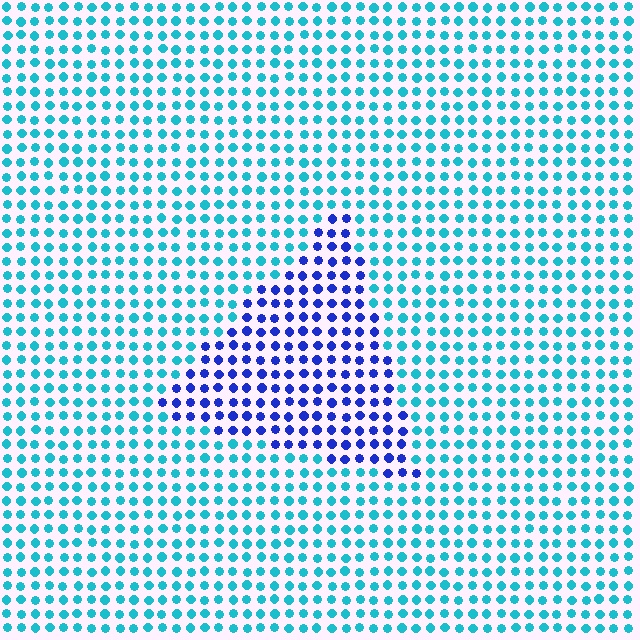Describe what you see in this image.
The image is filled with small cyan elements in a uniform arrangement. A triangle-shaped region is visible where the elements are tinted to a slightly different hue, forming a subtle color boundary.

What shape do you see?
I see a triangle.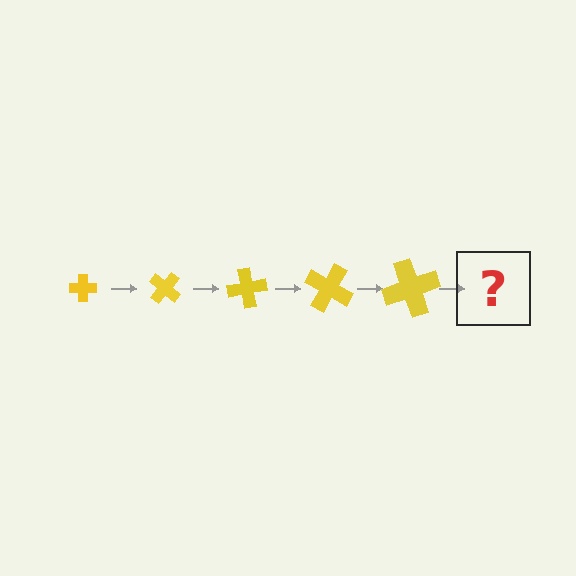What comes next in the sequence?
The next element should be a cross, larger than the previous one and rotated 200 degrees from the start.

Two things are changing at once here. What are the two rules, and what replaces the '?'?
The two rules are that the cross grows larger each step and it rotates 40 degrees each step. The '?' should be a cross, larger than the previous one and rotated 200 degrees from the start.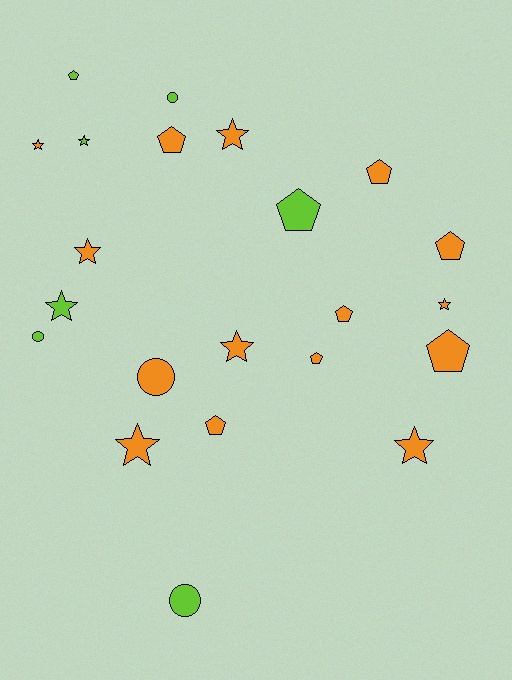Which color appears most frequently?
Orange, with 15 objects.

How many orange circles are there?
There is 1 orange circle.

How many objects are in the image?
There are 22 objects.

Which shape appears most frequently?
Star, with 9 objects.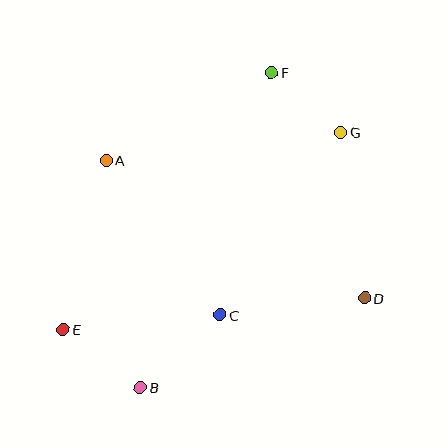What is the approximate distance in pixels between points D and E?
The distance between D and E is approximately 303 pixels.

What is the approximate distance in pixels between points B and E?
The distance between B and E is approximately 97 pixels.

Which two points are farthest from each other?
Points B and F are farthest from each other.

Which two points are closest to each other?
Points F and G are closest to each other.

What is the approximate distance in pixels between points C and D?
The distance between C and D is approximately 145 pixels.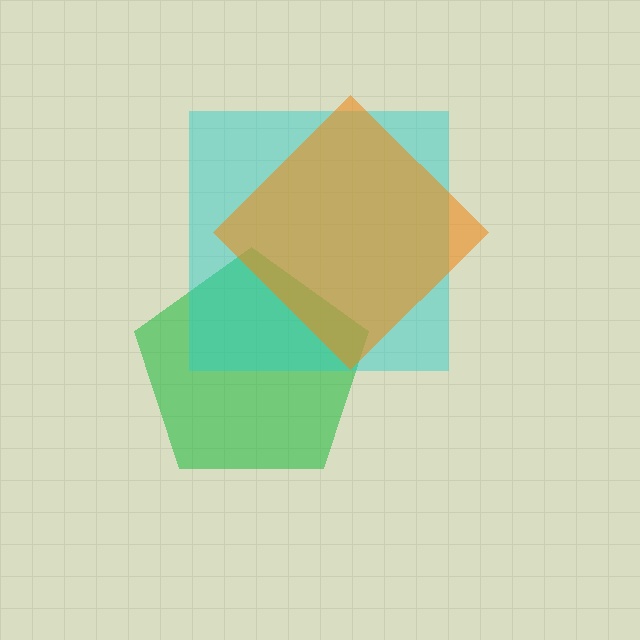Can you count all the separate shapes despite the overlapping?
Yes, there are 3 separate shapes.